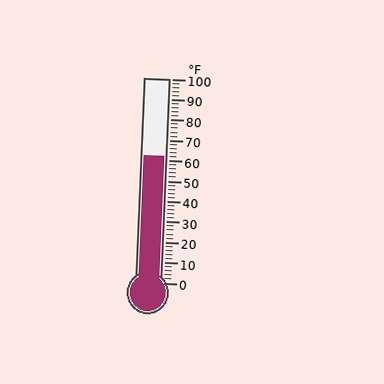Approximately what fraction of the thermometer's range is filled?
The thermometer is filled to approximately 60% of its range.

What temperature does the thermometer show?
The thermometer shows approximately 62°F.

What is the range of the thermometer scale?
The thermometer scale ranges from 0°F to 100°F.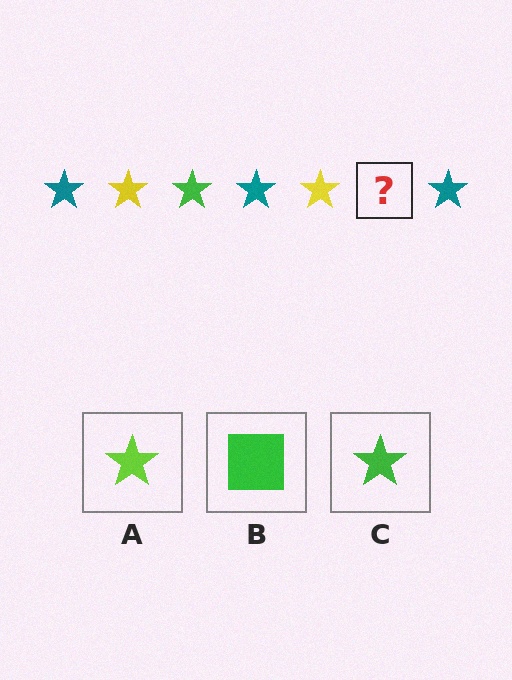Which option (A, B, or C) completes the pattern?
C.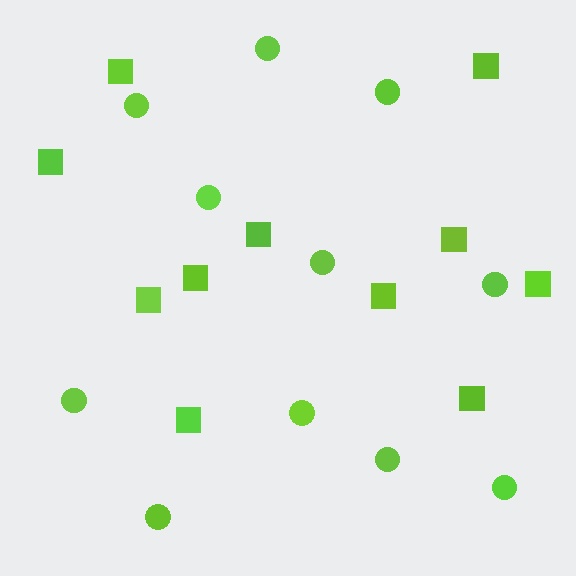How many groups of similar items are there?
There are 2 groups: one group of squares (11) and one group of circles (11).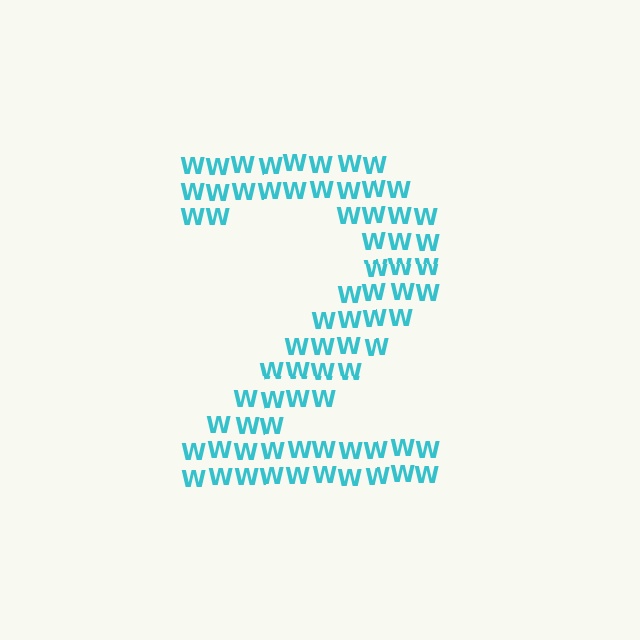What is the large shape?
The large shape is the digit 2.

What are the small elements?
The small elements are letter W's.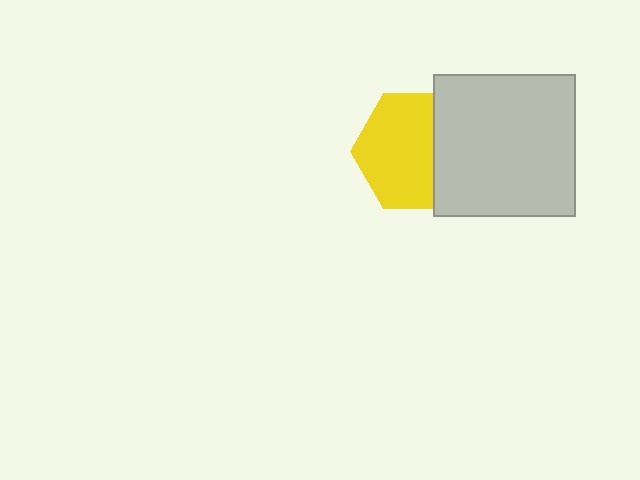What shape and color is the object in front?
The object in front is a light gray square.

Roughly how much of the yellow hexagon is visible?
Most of it is visible (roughly 67%).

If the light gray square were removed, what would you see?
You would see the complete yellow hexagon.